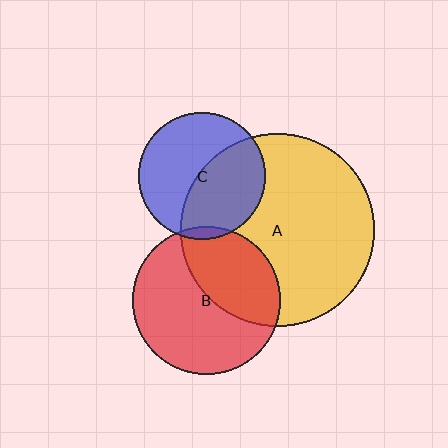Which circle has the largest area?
Circle A (yellow).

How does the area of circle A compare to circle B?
Approximately 1.7 times.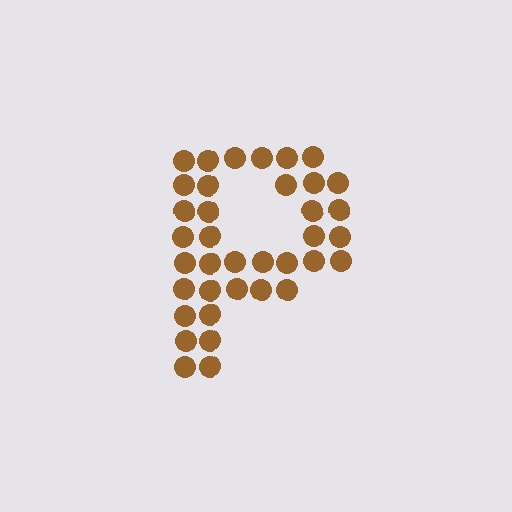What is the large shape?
The large shape is the letter P.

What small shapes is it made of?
It is made of small circles.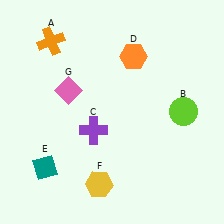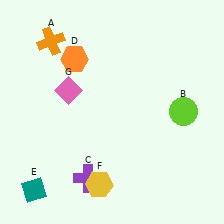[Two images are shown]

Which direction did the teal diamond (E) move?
The teal diamond (E) moved down.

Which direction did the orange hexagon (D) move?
The orange hexagon (D) moved left.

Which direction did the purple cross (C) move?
The purple cross (C) moved down.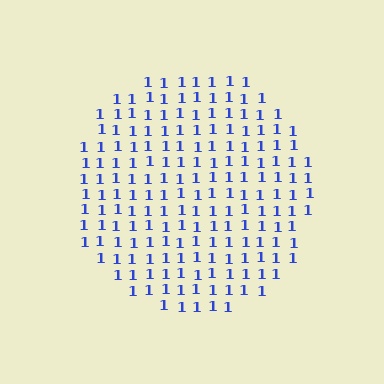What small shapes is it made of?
It is made of small digit 1's.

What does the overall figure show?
The overall figure shows a circle.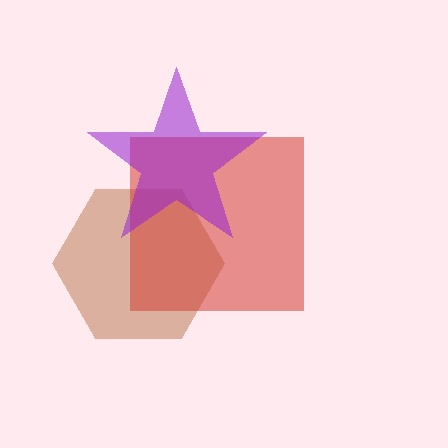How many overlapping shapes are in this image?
There are 3 overlapping shapes in the image.